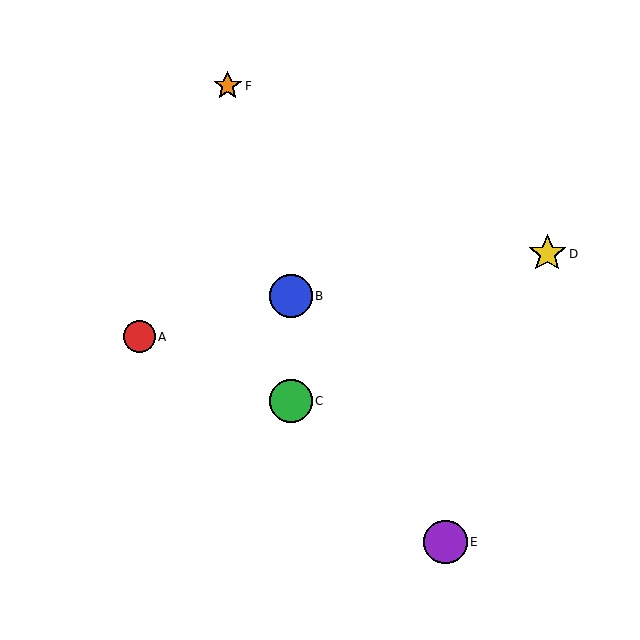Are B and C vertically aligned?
Yes, both are at x≈291.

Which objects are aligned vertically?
Objects B, C are aligned vertically.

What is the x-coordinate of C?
Object C is at x≈291.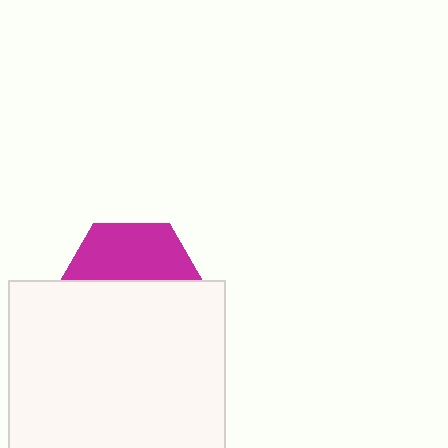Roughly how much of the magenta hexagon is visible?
A small part of it is visible (roughly 40%).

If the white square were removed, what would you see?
You would see the complete magenta hexagon.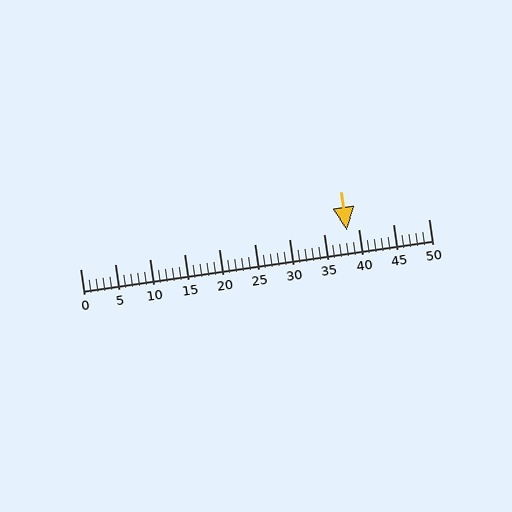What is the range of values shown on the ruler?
The ruler shows values from 0 to 50.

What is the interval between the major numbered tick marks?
The major tick marks are spaced 5 units apart.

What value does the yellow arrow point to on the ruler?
The yellow arrow points to approximately 38.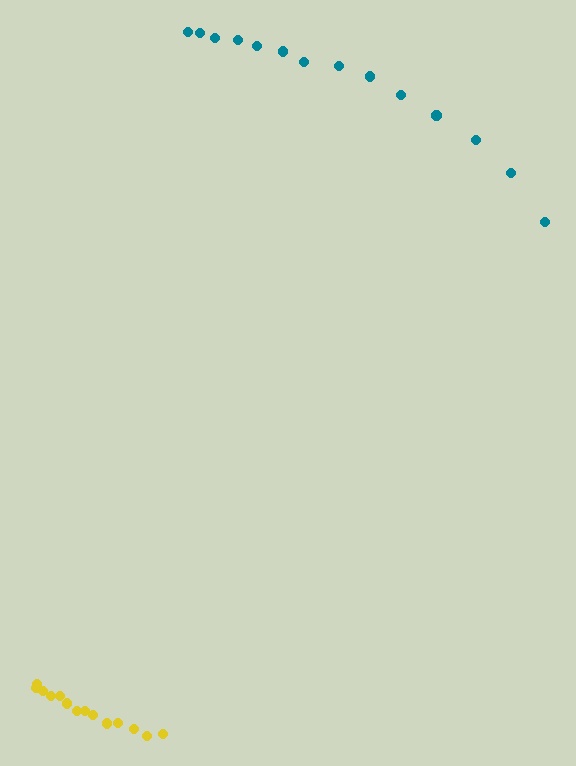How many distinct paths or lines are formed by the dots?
There are 2 distinct paths.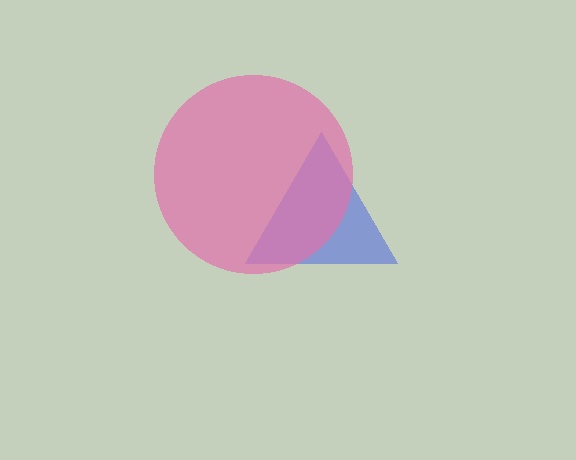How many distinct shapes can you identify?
There are 2 distinct shapes: a blue triangle, a pink circle.